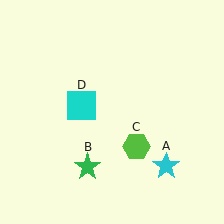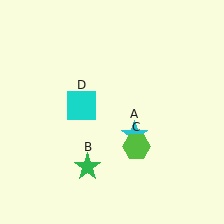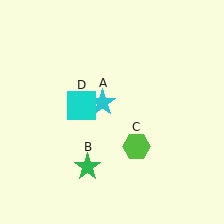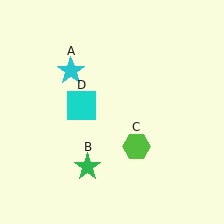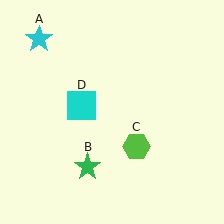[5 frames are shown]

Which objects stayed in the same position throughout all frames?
Green star (object B) and lime hexagon (object C) and cyan square (object D) remained stationary.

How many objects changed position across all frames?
1 object changed position: cyan star (object A).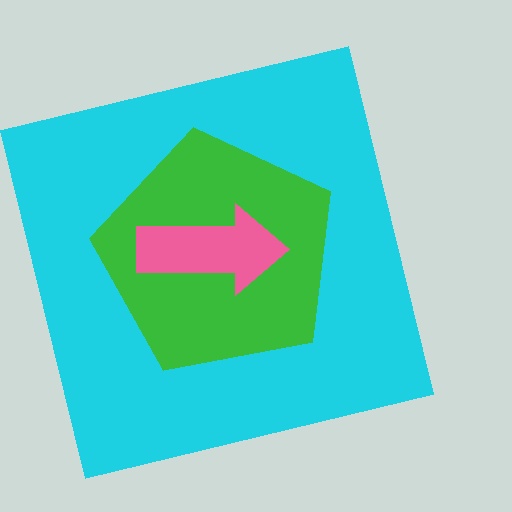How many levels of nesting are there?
3.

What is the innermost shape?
The pink arrow.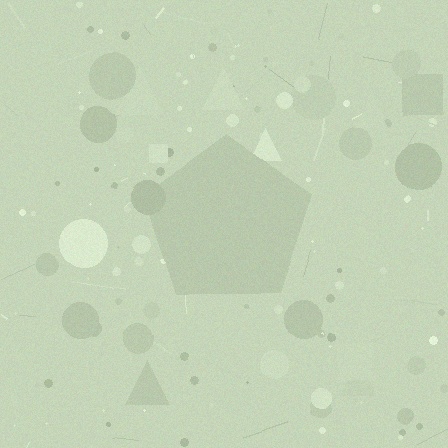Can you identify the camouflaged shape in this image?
The camouflaged shape is a pentagon.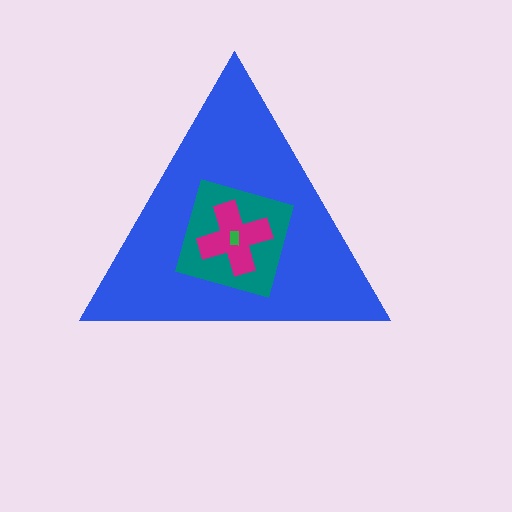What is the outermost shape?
The blue triangle.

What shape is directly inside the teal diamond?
The magenta cross.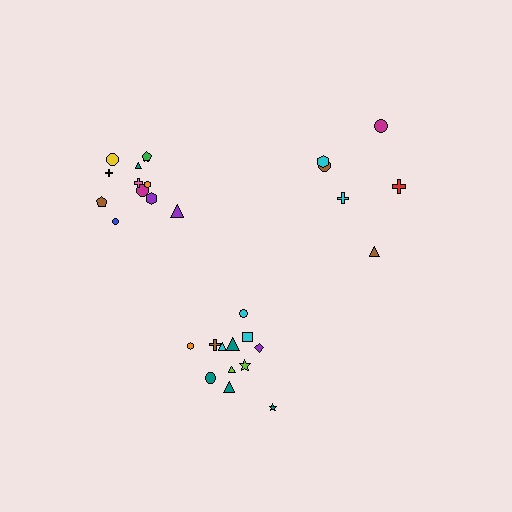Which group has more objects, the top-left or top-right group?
The top-left group.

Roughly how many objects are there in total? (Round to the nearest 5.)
Roughly 30 objects in total.